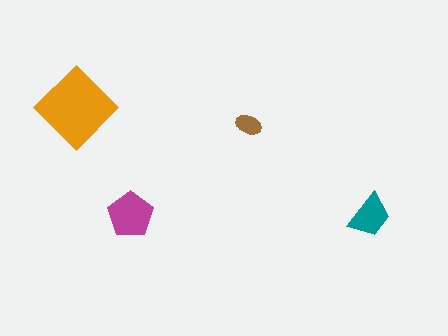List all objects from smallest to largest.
The brown ellipse, the teal trapezoid, the magenta pentagon, the orange diamond.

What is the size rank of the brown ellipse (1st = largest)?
4th.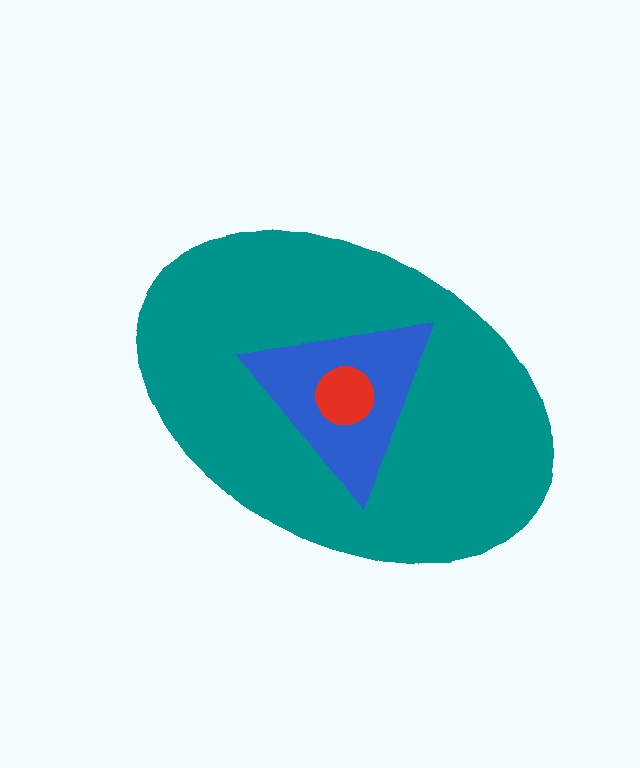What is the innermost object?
The red circle.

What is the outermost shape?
The teal ellipse.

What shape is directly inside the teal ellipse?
The blue triangle.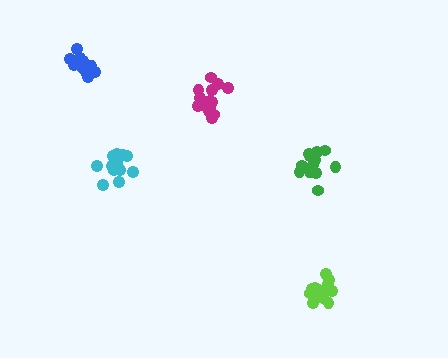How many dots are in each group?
Group 1: 15 dots, Group 2: 16 dots, Group 3: 12 dots, Group 4: 14 dots, Group 5: 15 dots (72 total).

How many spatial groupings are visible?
There are 5 spatial groupings.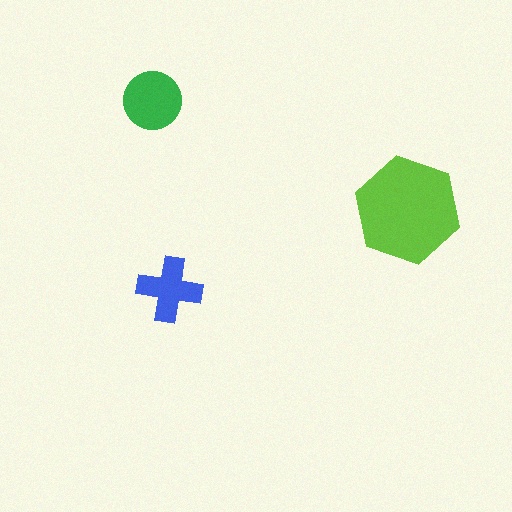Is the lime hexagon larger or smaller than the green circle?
Larger.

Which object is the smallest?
The blue cross.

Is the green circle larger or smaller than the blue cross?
Larger.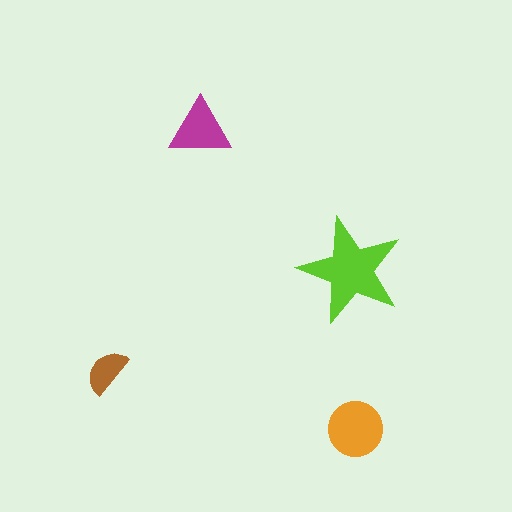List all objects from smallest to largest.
The brown semicircle, the magenta triangle, the orange circle, the lime star.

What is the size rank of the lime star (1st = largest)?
1st.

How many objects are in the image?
There are 4 objects in the image.